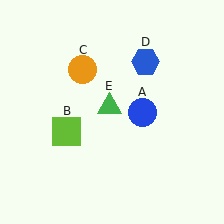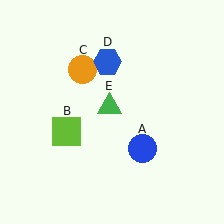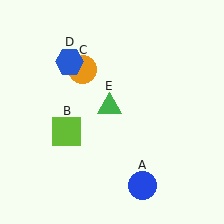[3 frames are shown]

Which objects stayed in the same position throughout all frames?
Lime square (object B) and orange circle (object C) and green triangle (object E) remained stationary.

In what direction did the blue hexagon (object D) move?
The blue hexagon (object D) moved left.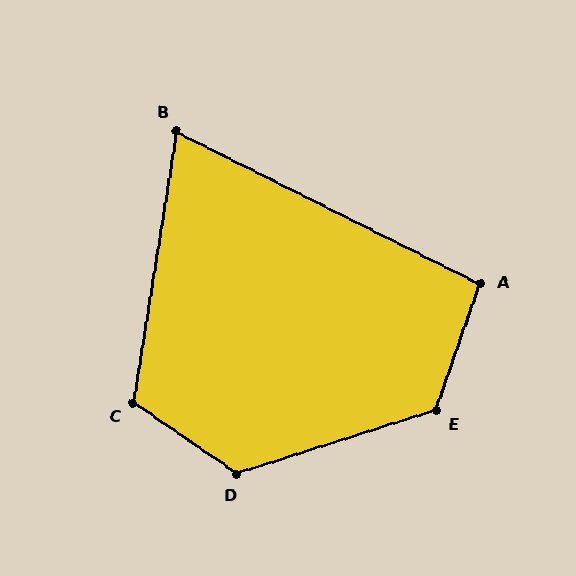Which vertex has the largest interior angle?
D, at approximately 128 degrees.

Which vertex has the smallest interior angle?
B, at approximately 72 degrees.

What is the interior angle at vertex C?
Approximately 115 degrees (obtuse).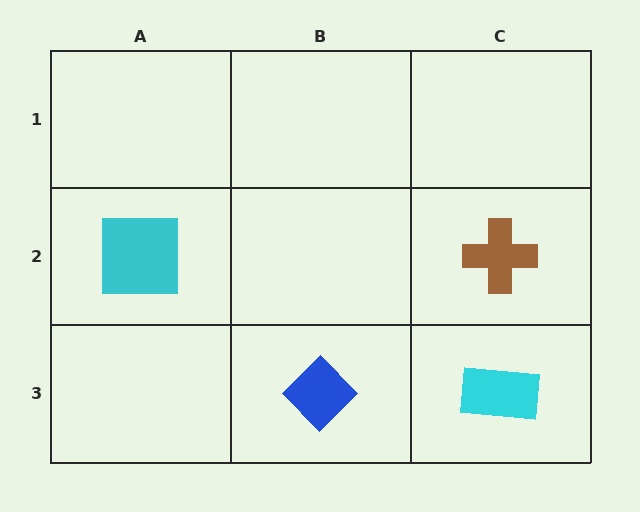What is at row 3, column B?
A blue diamond.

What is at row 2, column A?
A cyan square.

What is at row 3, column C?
A cyan rectangle.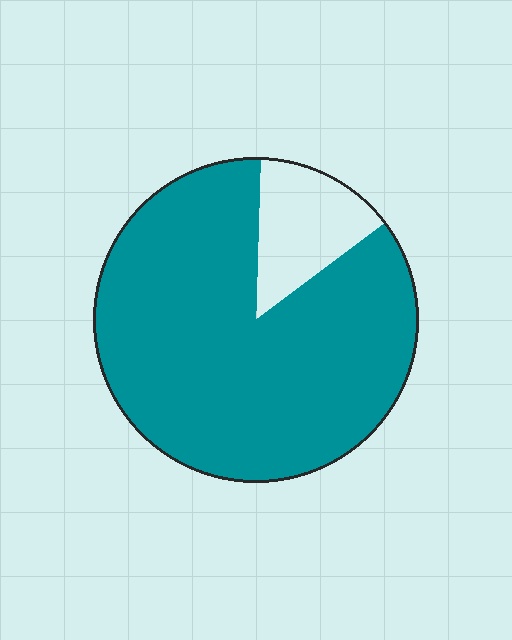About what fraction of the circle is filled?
About seven eighths (7/8).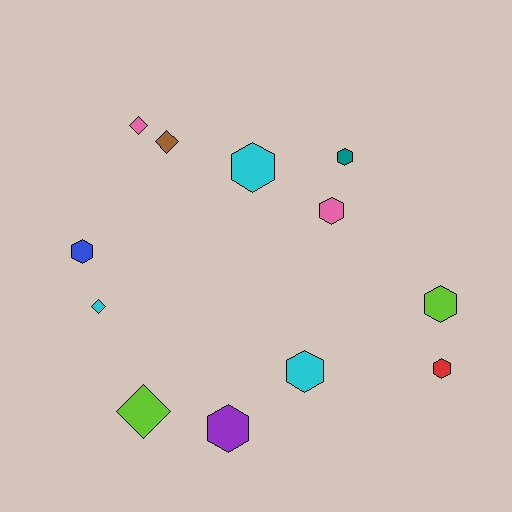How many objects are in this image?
There are 12 objects.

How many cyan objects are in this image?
There are 3 cyan objects.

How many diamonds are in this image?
There are 4 diamonds.